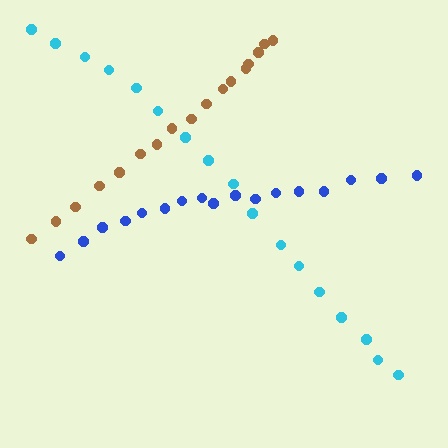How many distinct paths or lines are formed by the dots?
There are 3 distinct paths.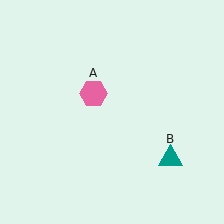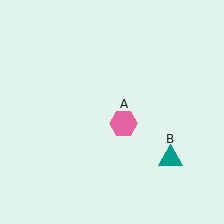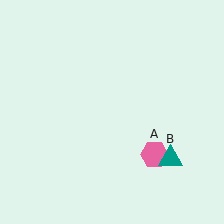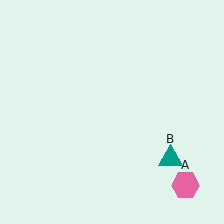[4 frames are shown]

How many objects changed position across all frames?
1 object changed position: pink hexagon (object A).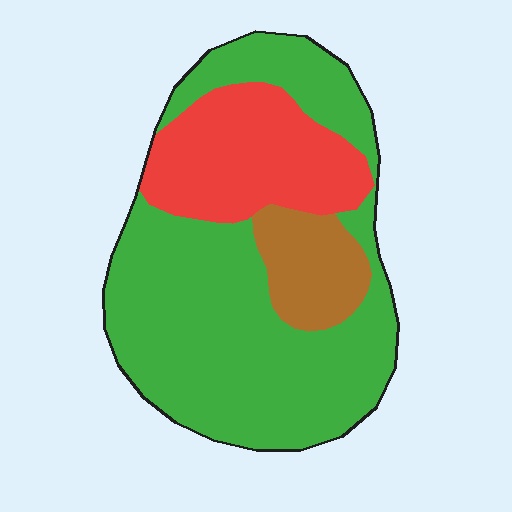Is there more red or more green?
Green.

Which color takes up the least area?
Brown, at roughly 10%.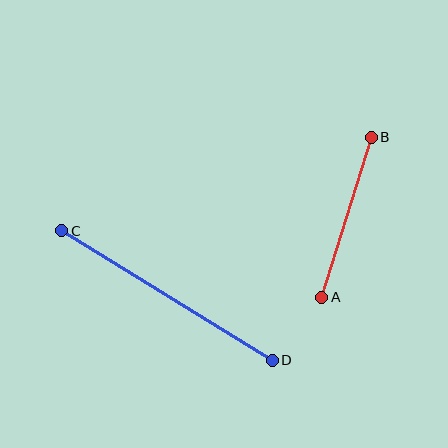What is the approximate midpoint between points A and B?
The midpoint is at approximately (347, 217) pixels.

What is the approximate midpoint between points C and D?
The midpoint is at approximately (167, 295) pixels.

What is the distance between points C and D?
The distance is approximately 247 pixels.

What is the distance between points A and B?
The distance is approximately 168 pixels.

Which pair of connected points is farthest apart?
Points C and D are farthest apart.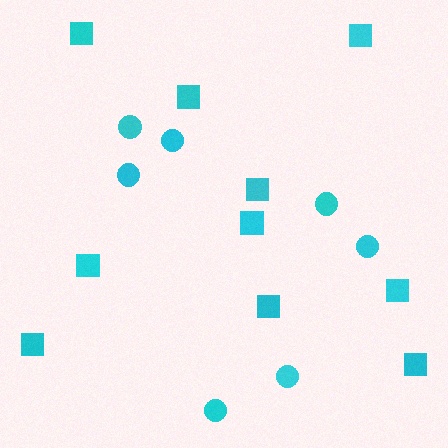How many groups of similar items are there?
There are 2 groups: one group of circles (7) and one group of squares (10).